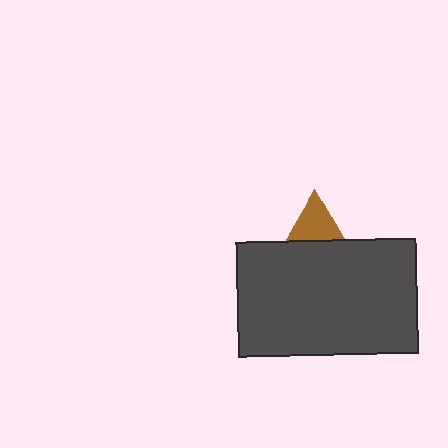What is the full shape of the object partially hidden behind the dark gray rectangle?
The partially hidden object is a brown triangle.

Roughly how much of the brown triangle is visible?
A small part of it is visible (roughly 30%).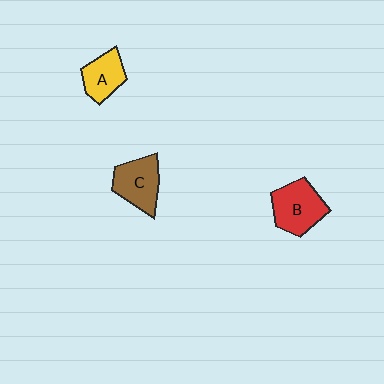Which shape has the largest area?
Shape B (red).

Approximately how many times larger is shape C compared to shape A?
Approximately 1.3 times.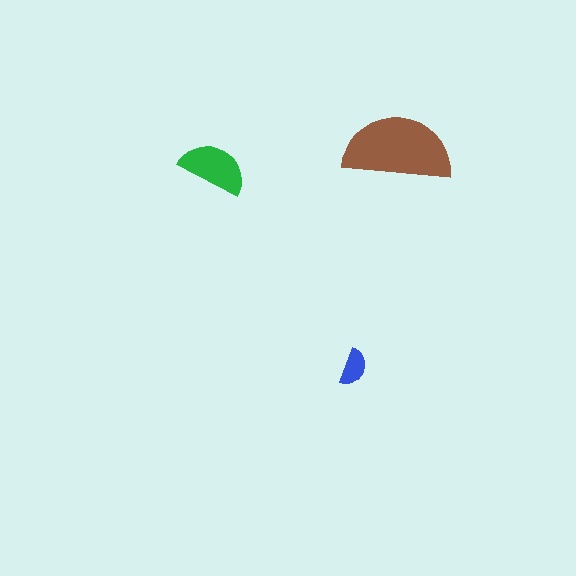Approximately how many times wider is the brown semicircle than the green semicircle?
About 1.5 times wider.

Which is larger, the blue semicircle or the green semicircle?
The green one.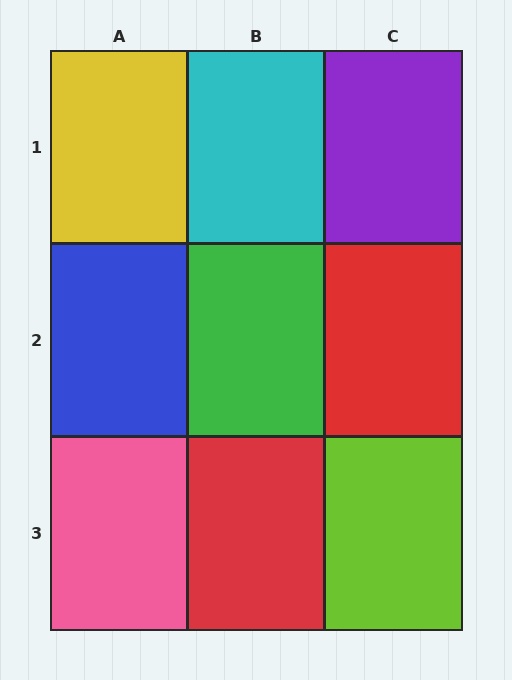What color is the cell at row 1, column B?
Cyan.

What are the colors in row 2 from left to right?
Blue, green, red.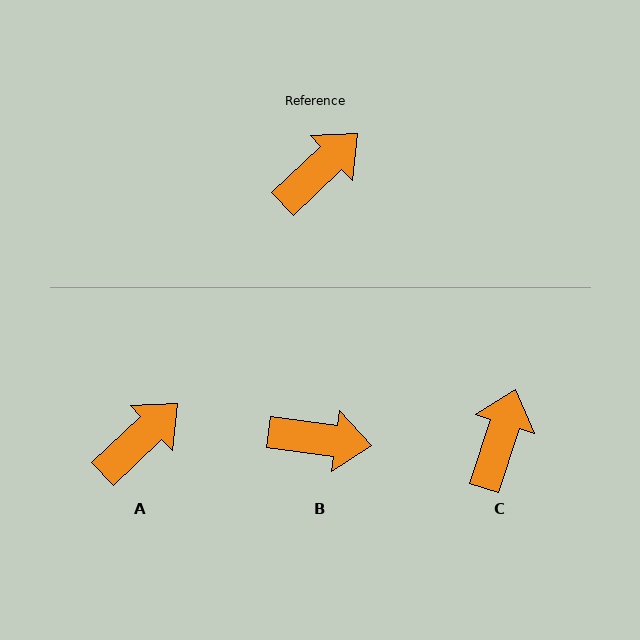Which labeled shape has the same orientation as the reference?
A.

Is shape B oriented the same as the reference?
No, it is off by about 51 degrees.